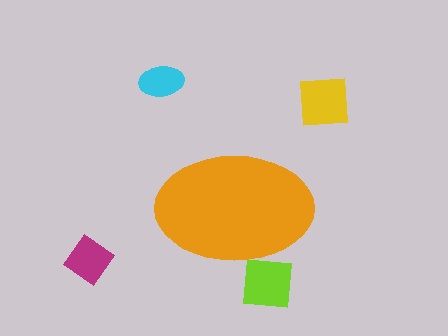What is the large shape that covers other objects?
An orange ellipse.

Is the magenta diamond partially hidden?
No, the magenta diamond is fully visible.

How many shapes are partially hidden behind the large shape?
1 shape is partially hidden.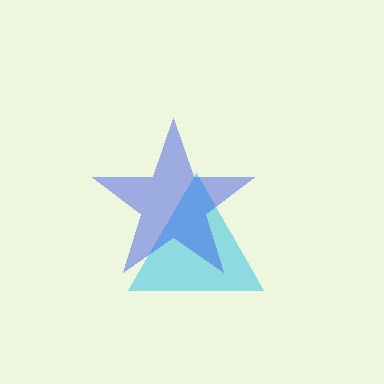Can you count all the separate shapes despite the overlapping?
Yes, there are 2 separate shapes.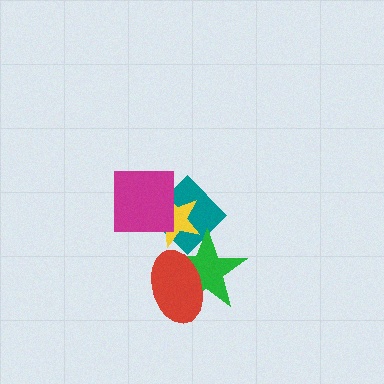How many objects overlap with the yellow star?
3 objects overlap with the yellow star.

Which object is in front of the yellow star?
The magenta square is in front of the yellow star.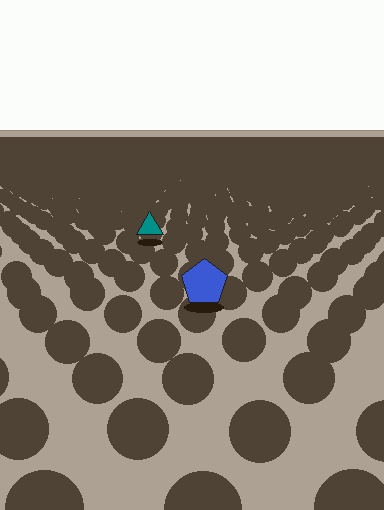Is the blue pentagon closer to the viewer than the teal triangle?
Yes. The blue pentagon is closer — you can tell from the texture gradient: the ground texture is coarser near it.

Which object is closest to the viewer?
The blue pentagon is closest. The texture marks near it are larger and more spread out.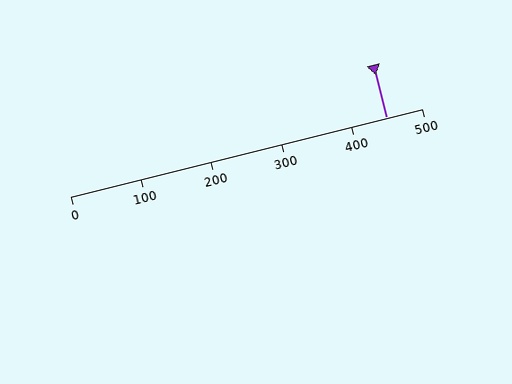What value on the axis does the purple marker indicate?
The marker indicates approximately 450.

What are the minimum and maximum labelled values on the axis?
The axis runs from 0 to 500.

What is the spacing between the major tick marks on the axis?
The major ticks are spaced 100 apart.